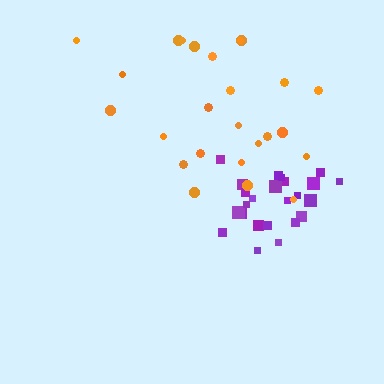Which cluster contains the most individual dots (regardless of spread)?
Orange (25).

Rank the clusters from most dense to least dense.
purple, orange.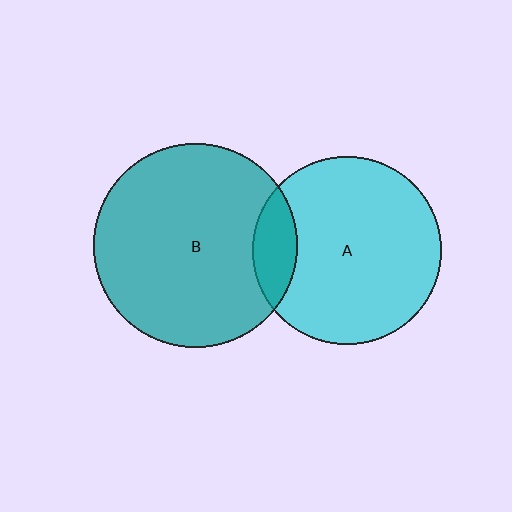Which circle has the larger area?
Circle B (teal).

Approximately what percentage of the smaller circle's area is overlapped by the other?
Approximately 15%.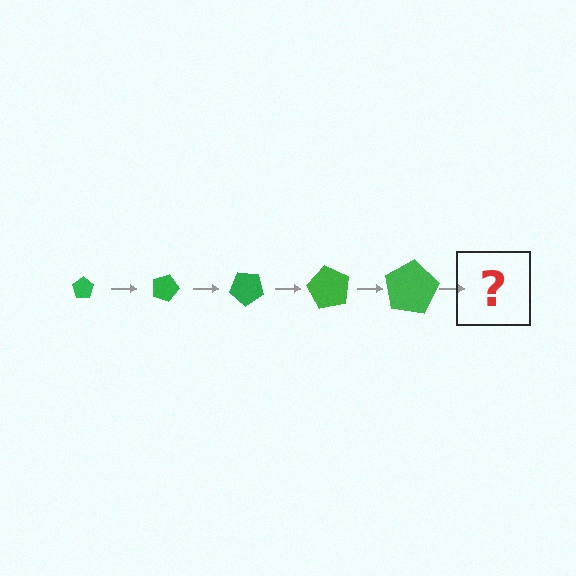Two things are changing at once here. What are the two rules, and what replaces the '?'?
The two rules are that the pentagon grows larger each step and it rotates 20 degrees each step. The '?' should be a pentagon, larger than the previous one and rotated 100 degrees from the start.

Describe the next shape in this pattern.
It should be a pentagon, larger than the previous one and rotated 100 degrees from the start.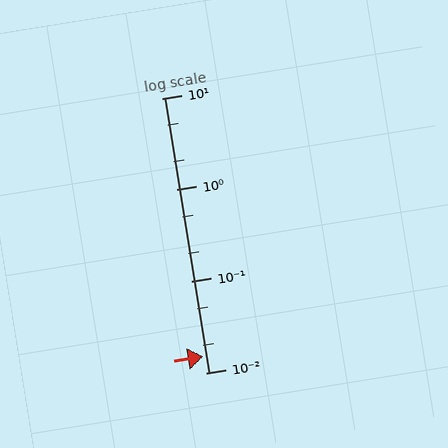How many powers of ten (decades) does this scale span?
The scale spans 3 decades, from 0.01 to 10.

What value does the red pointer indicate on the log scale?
The pointer indicates approximately 0.015.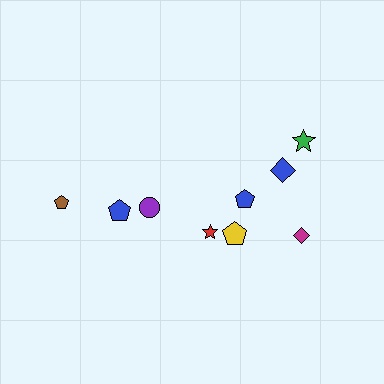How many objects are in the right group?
There are 6 objects.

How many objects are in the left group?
There are 3 objects.